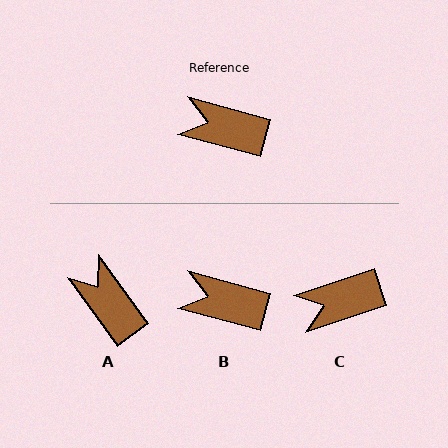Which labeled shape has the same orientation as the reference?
B.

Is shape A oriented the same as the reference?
No, it is off by about 39 degrees.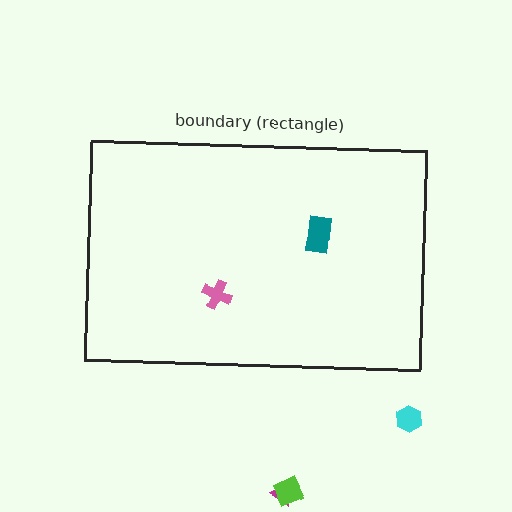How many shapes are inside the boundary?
2 inside, 3 outside.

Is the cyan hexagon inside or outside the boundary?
Outside.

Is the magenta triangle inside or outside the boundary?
Outside.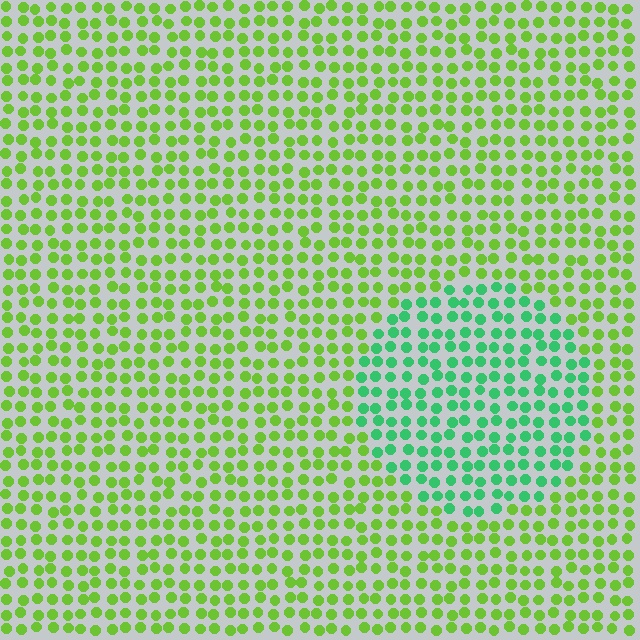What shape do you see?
I see a circle.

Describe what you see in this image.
The image is filled with small lime elements in a uniform arrangement. A circle-shaped region is visible where the elements are tinted to a slightly different hue, forming a subtle color boundary.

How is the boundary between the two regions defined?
The boundary is defined purely by a slight shift in hue (about 47 degrees). Spacing, size, and orientation are identical on both sides.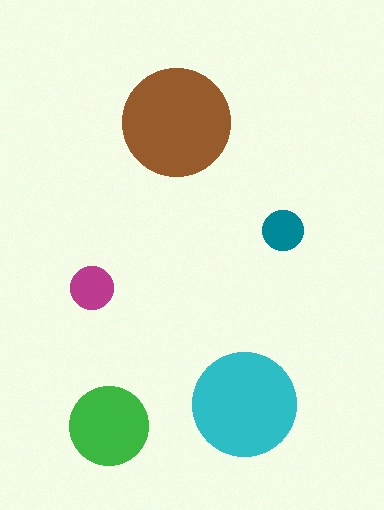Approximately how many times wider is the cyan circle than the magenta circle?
About 2.5 times wider.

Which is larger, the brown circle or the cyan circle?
The brown one.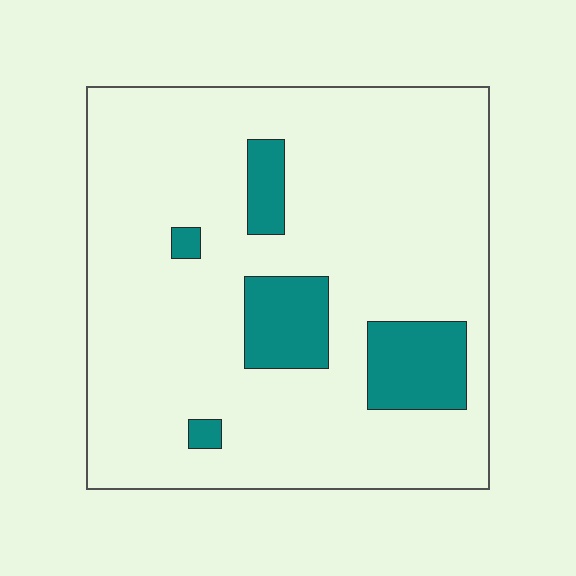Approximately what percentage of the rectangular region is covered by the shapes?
Approximately 15%.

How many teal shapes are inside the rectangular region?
5.